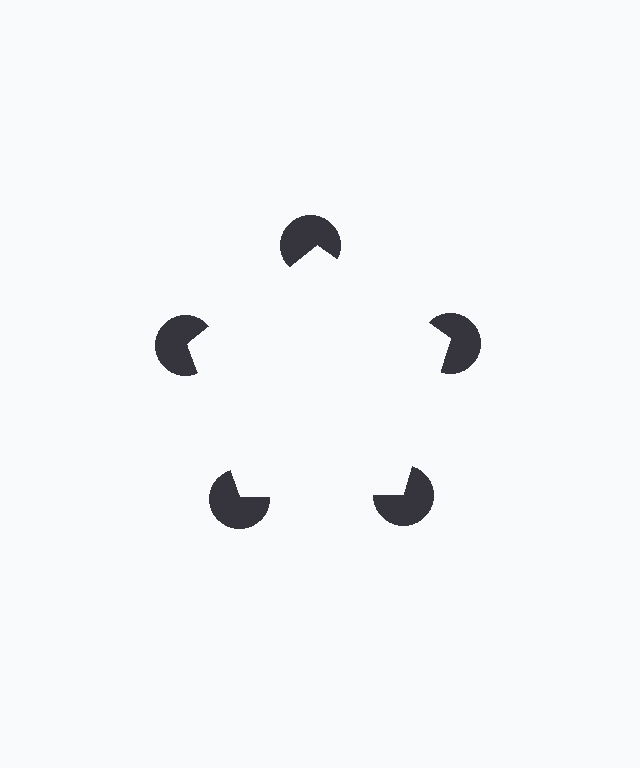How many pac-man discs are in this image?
There are 5 — one at each vertex of the illusory pentagon.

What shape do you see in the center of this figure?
An illusory pentagon — its edges are inferred from the aligned wedge cuts in the pac-man discs, not physically drawn.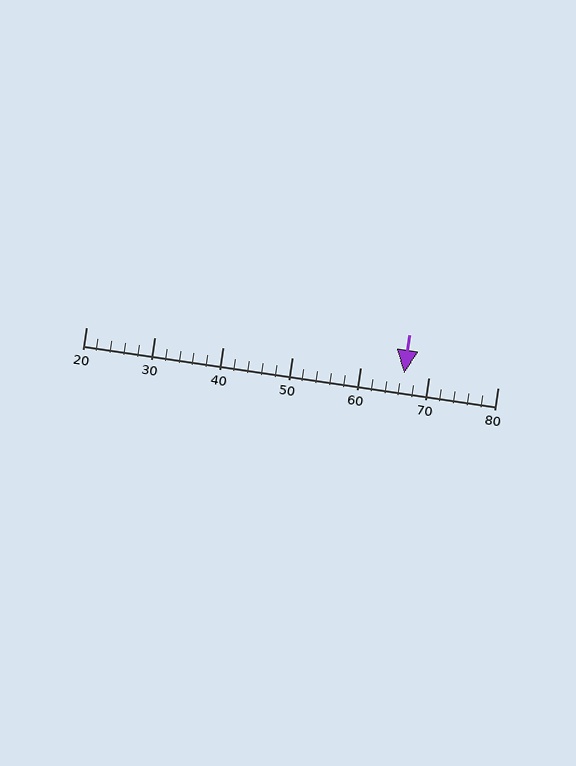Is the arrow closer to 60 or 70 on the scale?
The arrow is closer to 70.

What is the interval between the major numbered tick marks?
The major tick marks are spaced 10 units apart.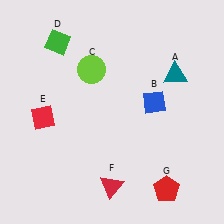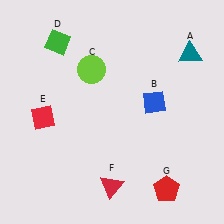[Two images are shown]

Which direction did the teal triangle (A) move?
The teal triangle (A) moved up.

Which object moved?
The teal triangle (A) moved up.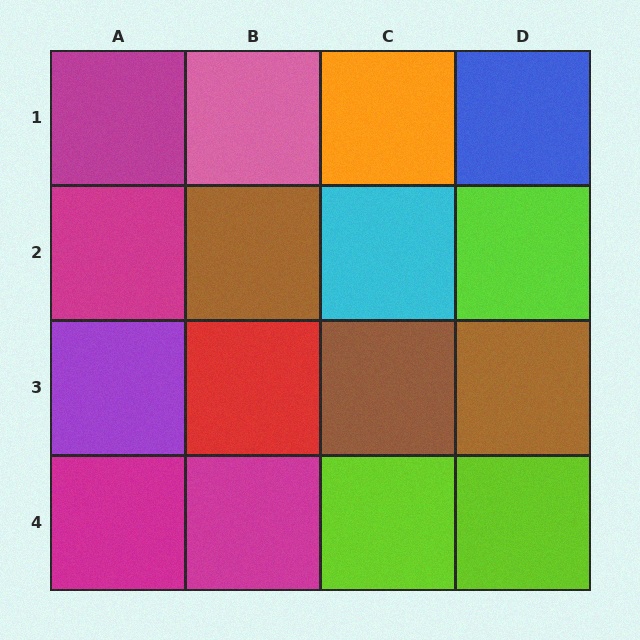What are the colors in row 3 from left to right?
Purple, red, brown, brown.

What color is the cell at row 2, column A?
Magenta.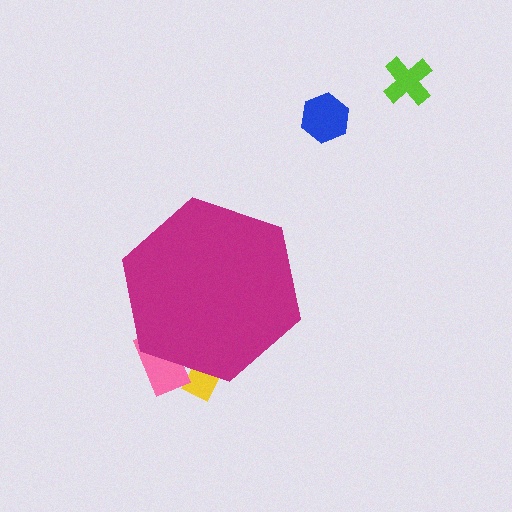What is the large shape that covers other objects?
A magenta hexagon.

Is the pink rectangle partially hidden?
Yes, the pink rectangle is partially hidden behind the magenta hexagon.